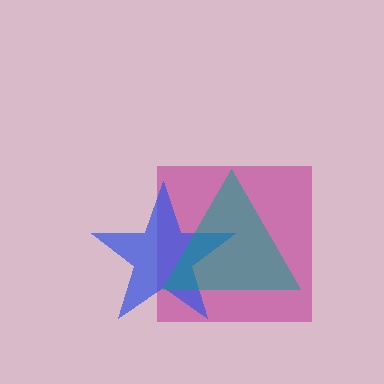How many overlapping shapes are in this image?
There are 3 overlapping shapes in the image.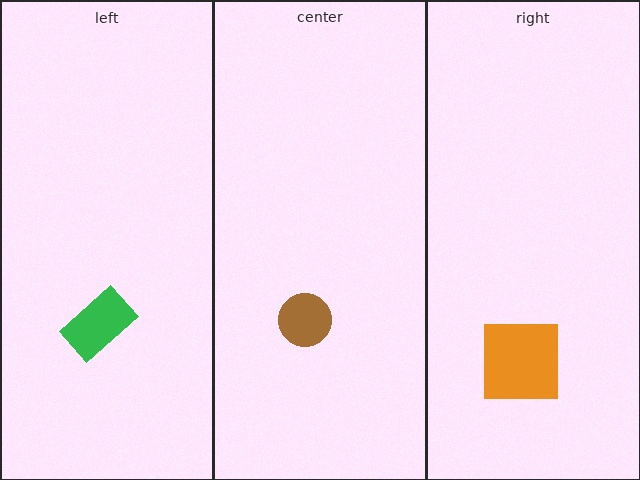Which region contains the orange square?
The right region.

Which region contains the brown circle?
The center region.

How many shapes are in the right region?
1.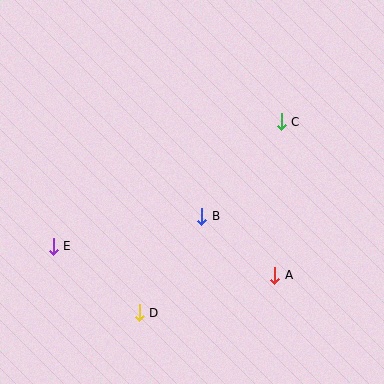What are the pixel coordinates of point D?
Point D is at (139, 313).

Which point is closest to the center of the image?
Point B at (202, 216) is closest to the center.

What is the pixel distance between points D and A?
The distance between D and A is 140 pixels.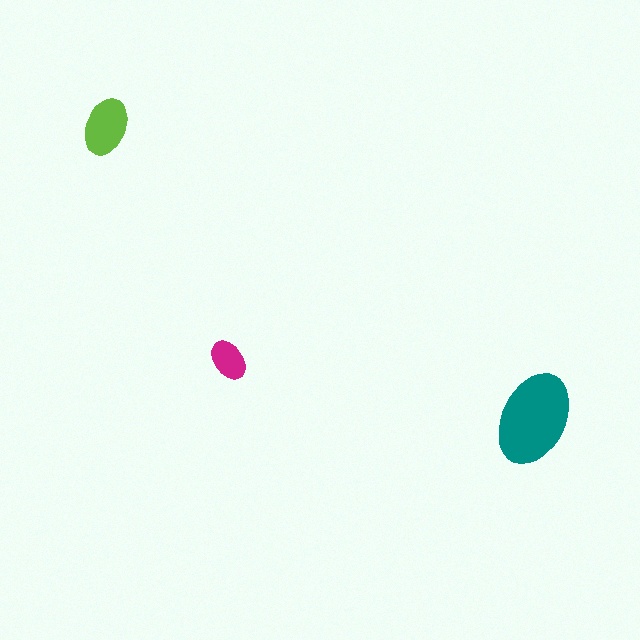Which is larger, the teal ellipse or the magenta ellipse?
The teal one.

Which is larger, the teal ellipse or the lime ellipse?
The teal one.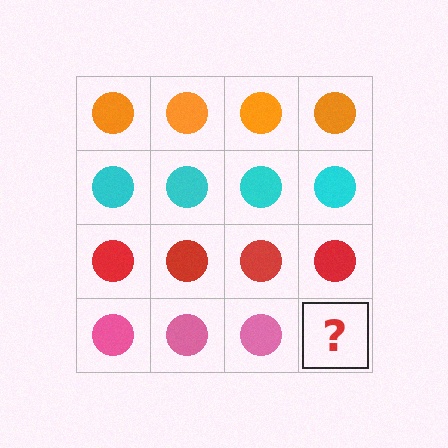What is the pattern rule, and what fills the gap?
The rule is that each row has a consistent color. The gap should be filled with a pink circle.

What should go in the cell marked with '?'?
The missing cell should contain a pink circle.